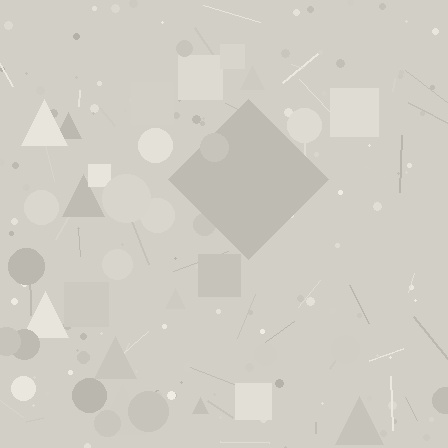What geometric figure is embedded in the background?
A diamond is embedded in the background.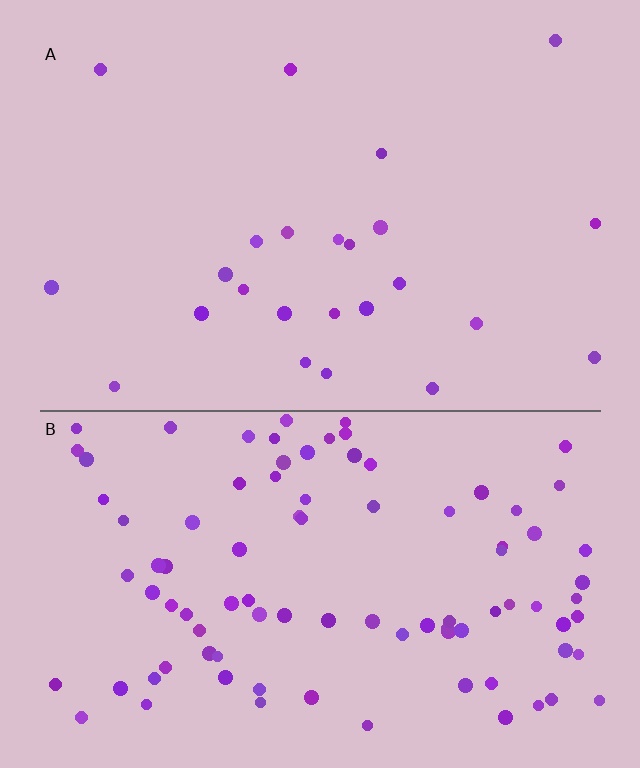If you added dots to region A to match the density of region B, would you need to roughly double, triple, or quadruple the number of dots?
Approximately quadruple.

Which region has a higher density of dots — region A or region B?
B (the bottom).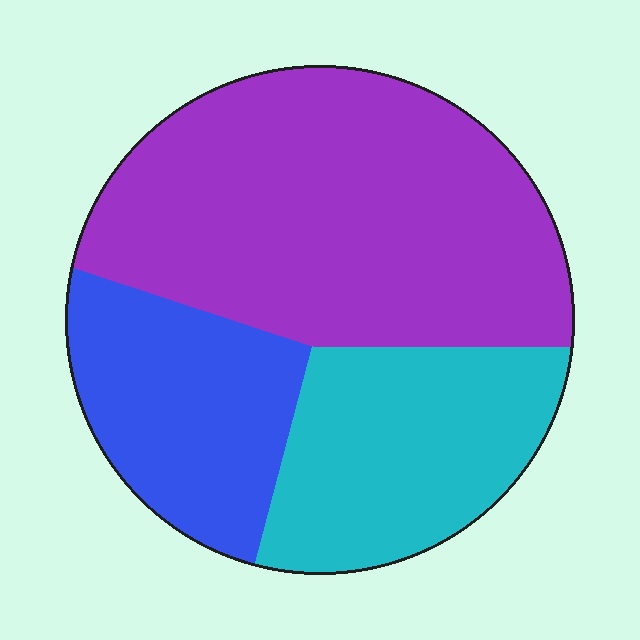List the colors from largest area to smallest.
From largest to smallest: purple, cyan, blue.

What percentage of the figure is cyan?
Cyan takes up about one quarter (1/4) of the figure.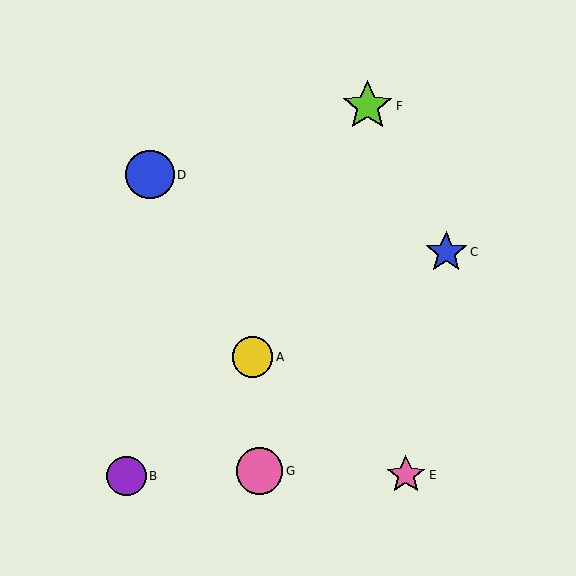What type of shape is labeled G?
Shape G is a pink circle.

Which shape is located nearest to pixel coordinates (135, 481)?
The purple circle (labeled B) at (127, 476) is nearest to that location.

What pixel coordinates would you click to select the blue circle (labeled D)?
Click at (150, 175) to select the blue circle D.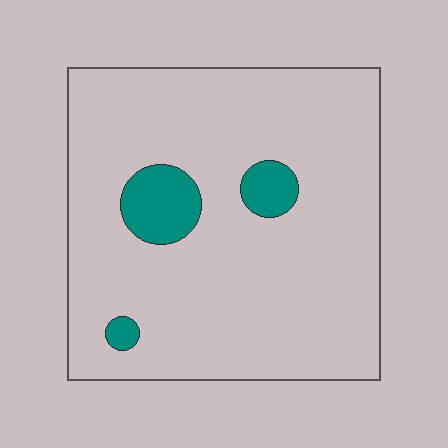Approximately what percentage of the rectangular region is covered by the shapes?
Approximately 10%.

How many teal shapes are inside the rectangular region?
3.